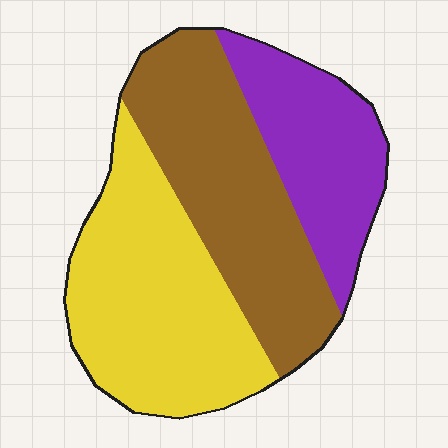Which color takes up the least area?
Purple, at roughly 25%.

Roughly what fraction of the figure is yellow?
Yellow covers about 40% of the figure.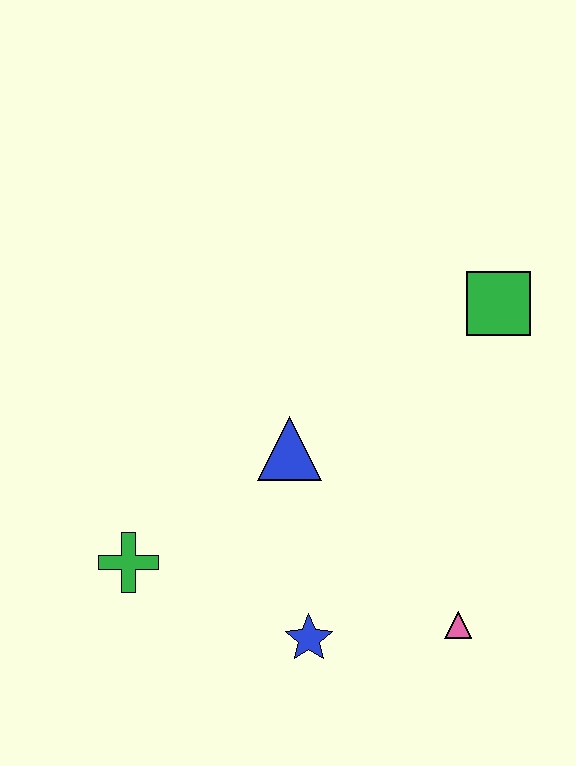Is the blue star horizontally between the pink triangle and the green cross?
Yes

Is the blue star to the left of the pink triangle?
Yes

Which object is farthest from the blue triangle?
The green square is farthest from the blue triangle.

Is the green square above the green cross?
Yes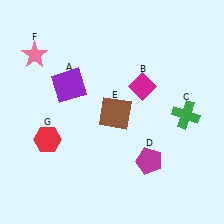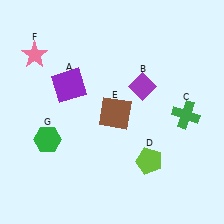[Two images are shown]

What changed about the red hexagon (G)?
In Image 1, G is red. In Image 2, it changed to green.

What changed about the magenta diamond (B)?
In Image 1, B is magenta. In Image 2, it changed to purple.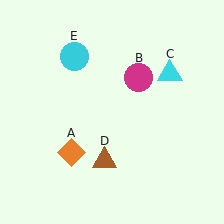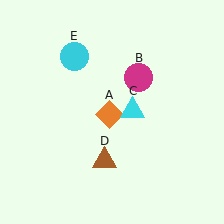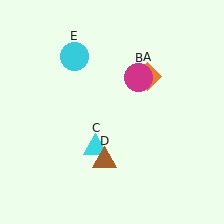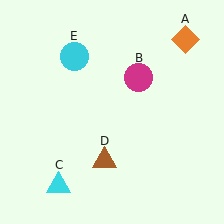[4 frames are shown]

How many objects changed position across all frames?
2 objects changed position: orange diamond (object A), cyan triangle (object C).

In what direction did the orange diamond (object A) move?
The orange diamond (object A) moved up and to the right.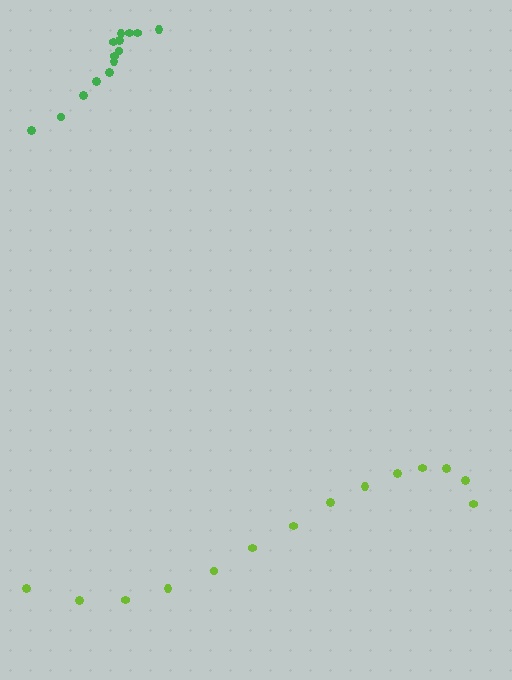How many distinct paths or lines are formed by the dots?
There are 2 distinct paths.